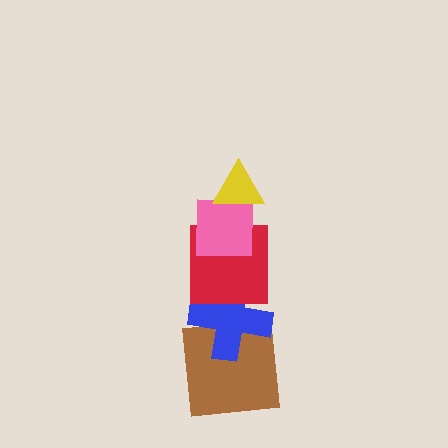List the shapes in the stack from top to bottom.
From top to bottom: the yellow triangle, the pink square, the red square, the blue cross, the brown square.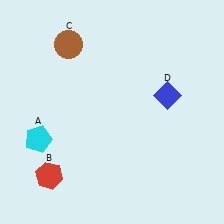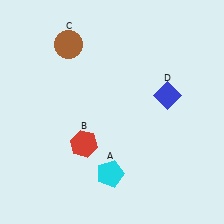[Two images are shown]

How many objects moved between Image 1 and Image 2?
2 objects moved between the two images.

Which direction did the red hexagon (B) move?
The red hexagon (B) moved right.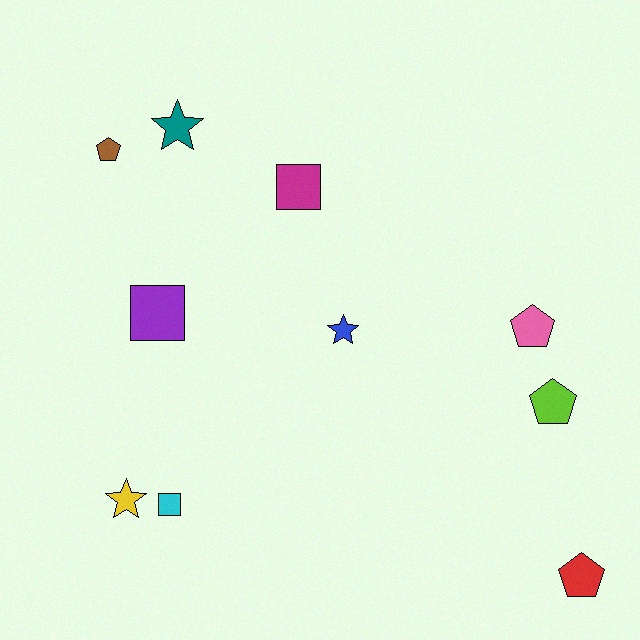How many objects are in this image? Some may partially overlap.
There are 10 objects.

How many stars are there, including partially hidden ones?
There are 3 stars.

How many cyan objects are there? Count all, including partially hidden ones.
There is 1 cyan object.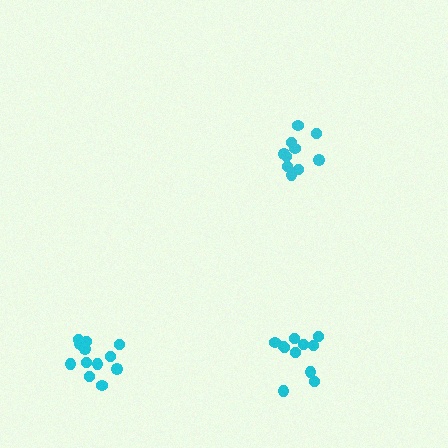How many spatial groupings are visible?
There are 3 spatial groupings.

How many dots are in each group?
Group 1: 12 dots, Group 2: 10 dots, Group 3: 11 dots (33 total).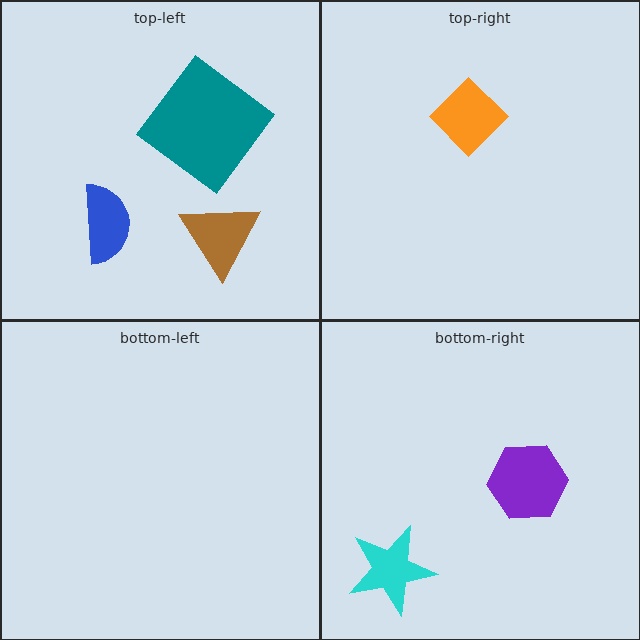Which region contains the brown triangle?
The top-left region.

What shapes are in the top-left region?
The brown triangle, the blue semicircle, the teal diamond.